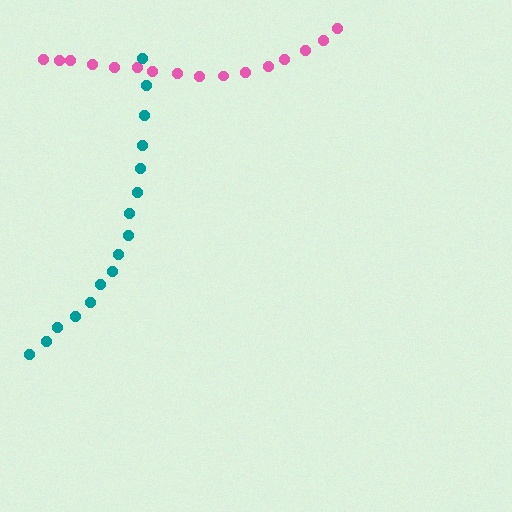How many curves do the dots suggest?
There are 2 distinct paths.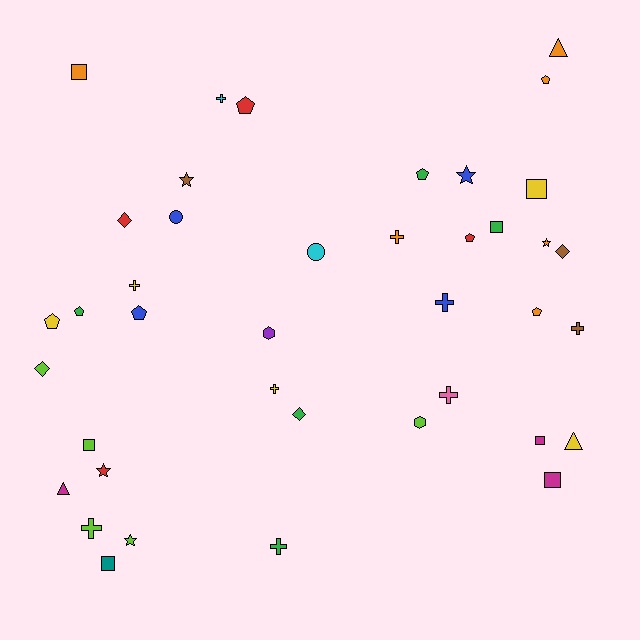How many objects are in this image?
There are 40 objects.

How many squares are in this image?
There are 7 squares.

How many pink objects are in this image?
There is 1 pink object.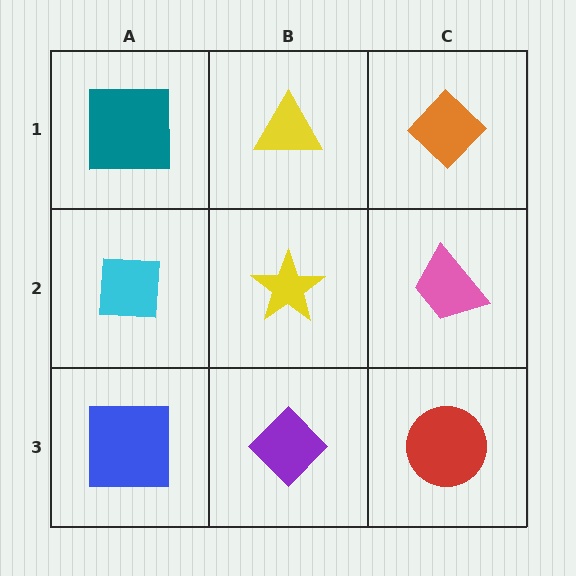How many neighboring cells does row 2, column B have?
4.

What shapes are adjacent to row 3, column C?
A pink trapezoid (row 2, column C), a purple diamond (row 3, column B).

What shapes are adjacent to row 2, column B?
A yellow triangle (row 1, column B), a purple diamond (row 3, column B), a cyan square (row 2, column A), a pink trapezoid (row 2, column C).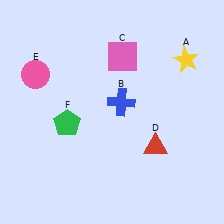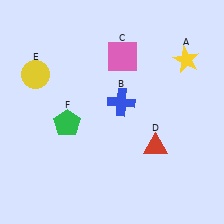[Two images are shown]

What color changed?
The circle (E) changed from pink in Image 1 to yellow in Image 2.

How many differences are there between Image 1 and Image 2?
There is 1 difference between the two images.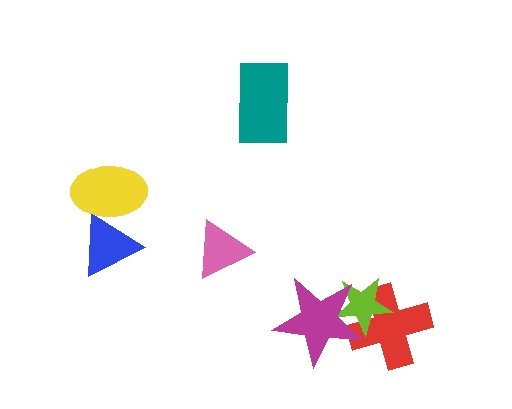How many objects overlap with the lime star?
2 objects overlap with the lime star.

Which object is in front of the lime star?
The magenta star is in front of the lime star.